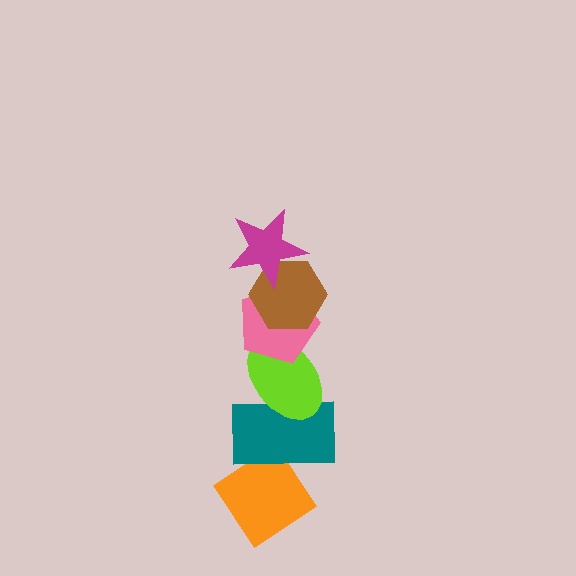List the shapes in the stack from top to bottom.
From top to bottom: the magenta star, the brown hexagon, the pink pentagon, the lime ellipse, the teal rectangle, the orange diamond.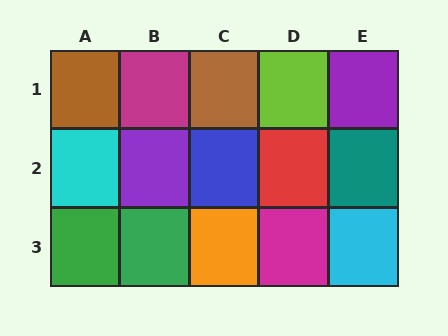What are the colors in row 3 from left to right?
Green, green, orange, magenta, cyan.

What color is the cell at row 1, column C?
Brown.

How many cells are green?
2 cells are green.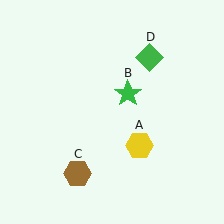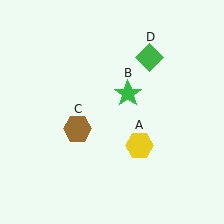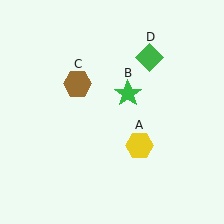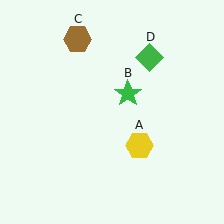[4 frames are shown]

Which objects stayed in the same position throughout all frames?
Yellow hexagon (object A) and green star (object B) and green diamond (object D) remained stationary.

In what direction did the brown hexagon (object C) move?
The brown hexagon (object C) moved up.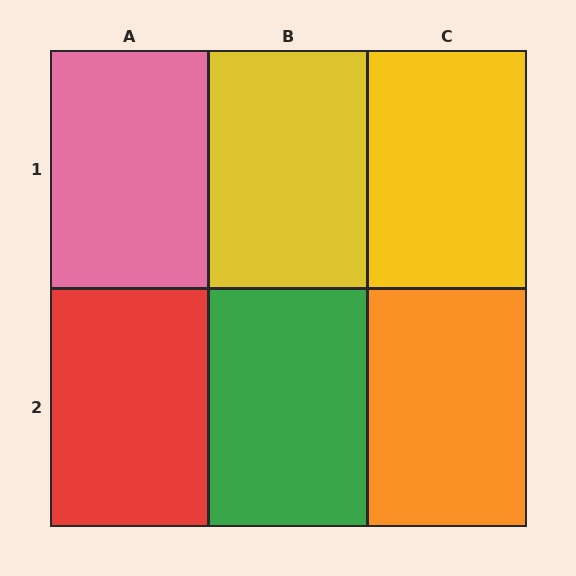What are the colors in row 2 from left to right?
Red, green, orange.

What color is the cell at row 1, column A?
Pink.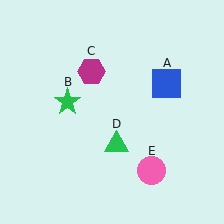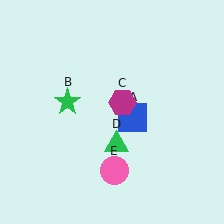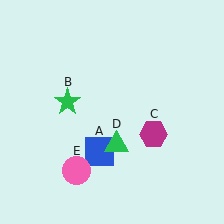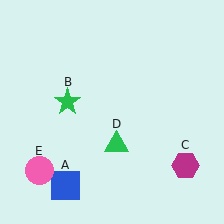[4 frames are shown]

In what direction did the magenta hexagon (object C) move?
The magenta hexagon (object C) moved down and to the right.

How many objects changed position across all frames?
3 objects changed position: blue square (object A), magenta hexagon (object C), pink circle (object E).